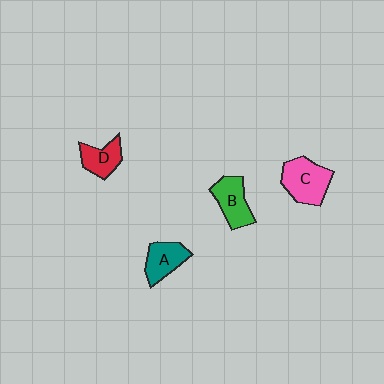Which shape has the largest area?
Shape C (pink).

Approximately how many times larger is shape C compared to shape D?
Approximately 1.6 times.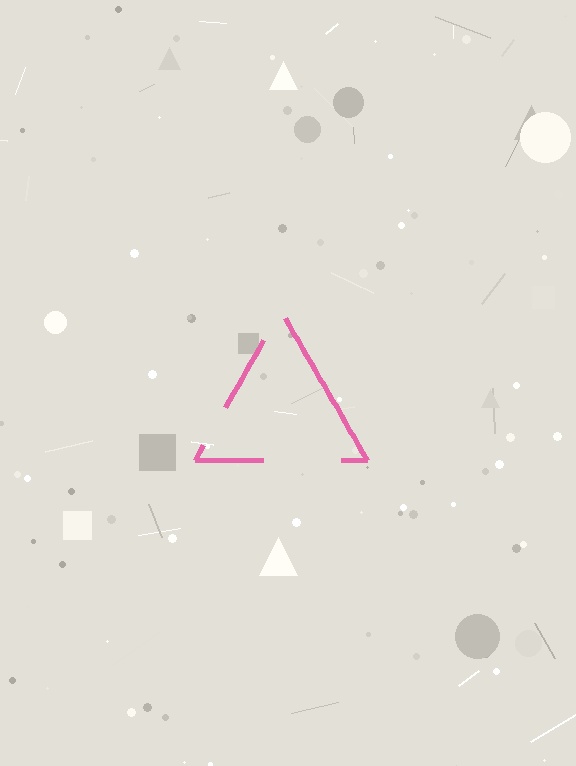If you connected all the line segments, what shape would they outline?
They would outline a triangle.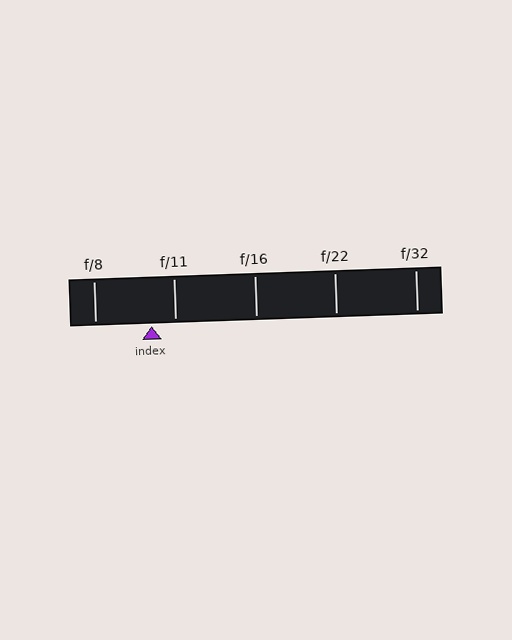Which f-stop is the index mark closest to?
The index mark is closest to f/11.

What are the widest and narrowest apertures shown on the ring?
The widest aperture shown is f/8 and the narrowest is f/32.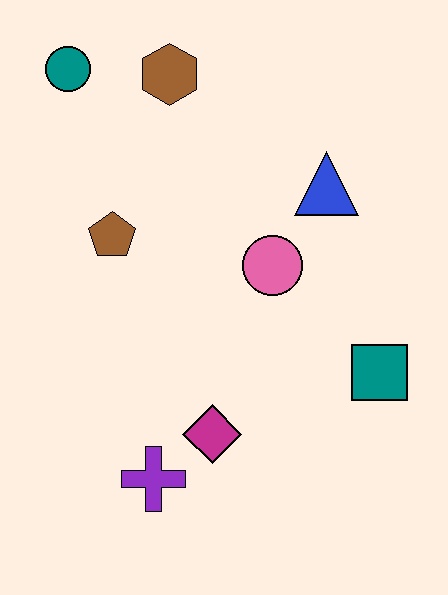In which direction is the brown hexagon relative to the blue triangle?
The brown hexagon is to the left of the blue triangle.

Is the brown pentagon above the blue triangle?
No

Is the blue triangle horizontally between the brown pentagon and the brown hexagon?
No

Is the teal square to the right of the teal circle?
Yes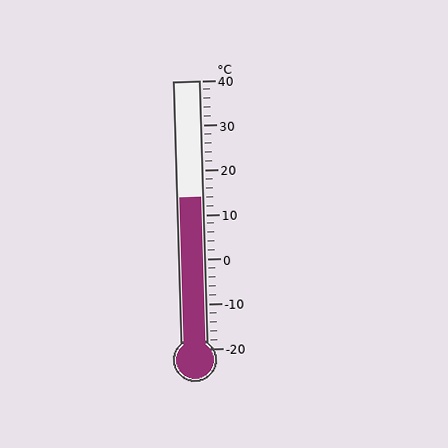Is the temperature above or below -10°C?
The temperature is above -10°C.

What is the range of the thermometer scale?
The thermometer scale ranges from -20°C to 40°C.